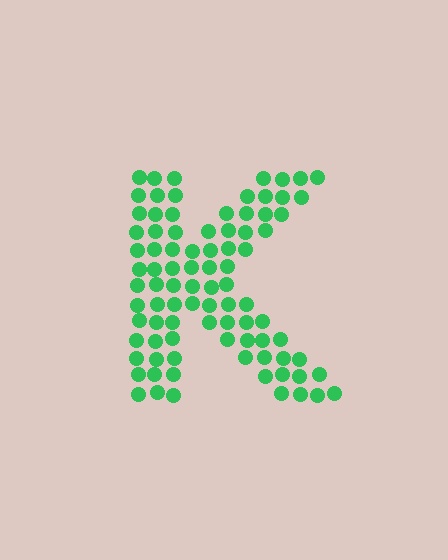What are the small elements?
The small elements are circles.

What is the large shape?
The large shape is the letter K.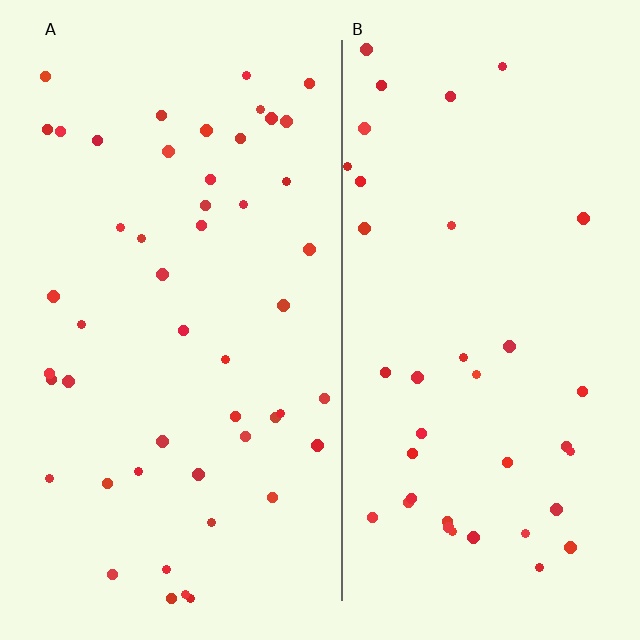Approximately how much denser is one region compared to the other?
Approximately 1.3× — region A over region B.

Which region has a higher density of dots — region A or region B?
A (the left).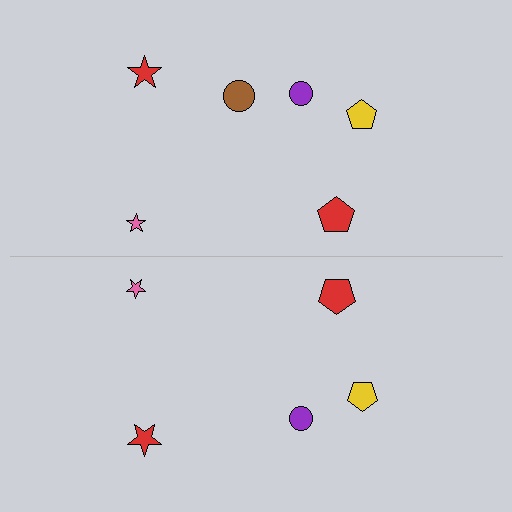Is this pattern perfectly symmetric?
No, the pattern is not perfectly symmetric. A brown circle is missing from the bottom side.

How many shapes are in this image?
There are 11 shapes in this image.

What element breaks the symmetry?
A brown circle is missing from the bottom side.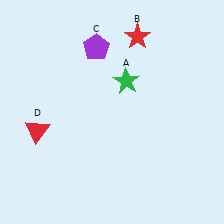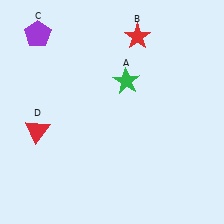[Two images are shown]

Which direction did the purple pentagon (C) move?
The purple pentagon (C) moved left.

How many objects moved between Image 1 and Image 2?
1 object moved between the two images.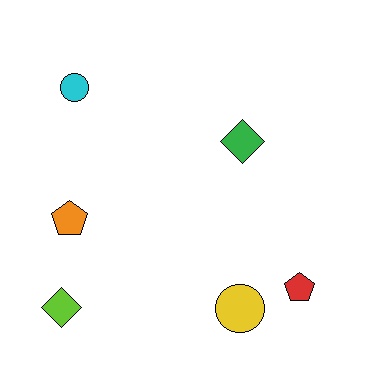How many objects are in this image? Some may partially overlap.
There are 6 objects.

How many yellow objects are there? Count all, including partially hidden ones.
There is 1 yellow object.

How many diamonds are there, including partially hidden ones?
There are 2 diamonds.